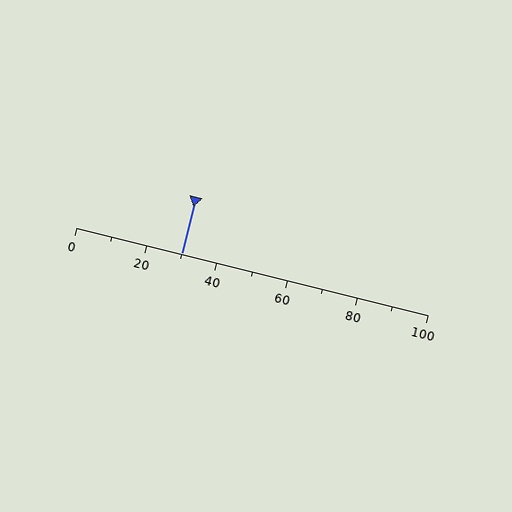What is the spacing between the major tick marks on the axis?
The major ticks are spaced 20 apart.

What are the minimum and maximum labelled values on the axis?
The axis runs from 0 to 100.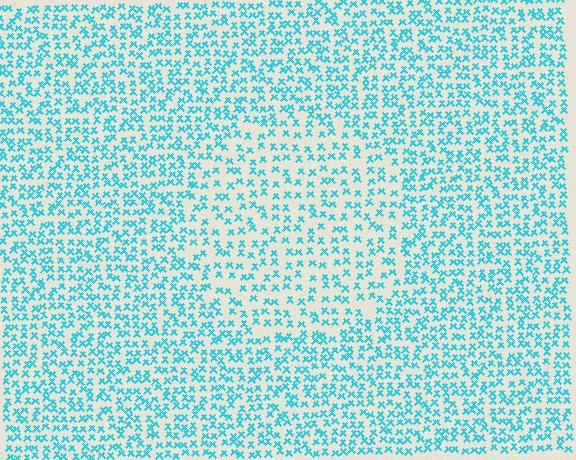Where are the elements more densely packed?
The elements are more densely packed outside the circle boundary.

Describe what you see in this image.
The image contains small cyan elements arranged at two different densities. A circle-shaped region is visible where the elements are less densely packed than the surrounding area.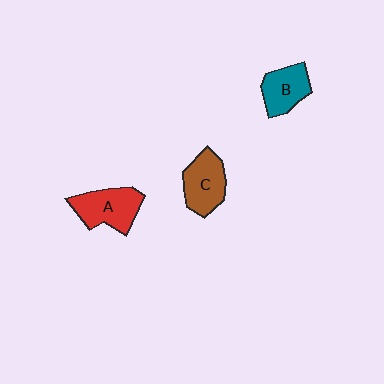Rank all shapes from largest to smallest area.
From largest to smallest: A (red), C (brown), B (teal).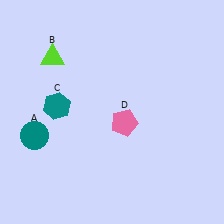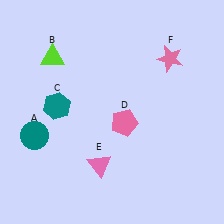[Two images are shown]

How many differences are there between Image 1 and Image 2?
There are 2 differences between the two images.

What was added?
A pink triangle (E), a pink star (F) were added in Image 2.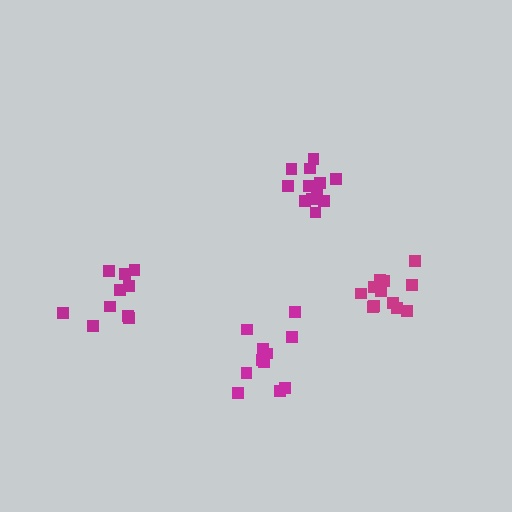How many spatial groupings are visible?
There are 4 spatial groupings.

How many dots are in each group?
Group 1: 10 dots, Group 2: 11 dots, Group 3: 12 dots, Group 4: 12 dots (45 total).